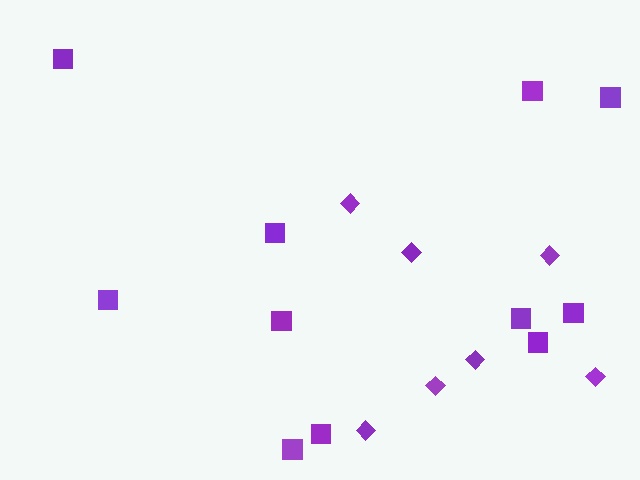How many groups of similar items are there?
There are 2 groups: one group of squares (11) and one group of diamonds (7).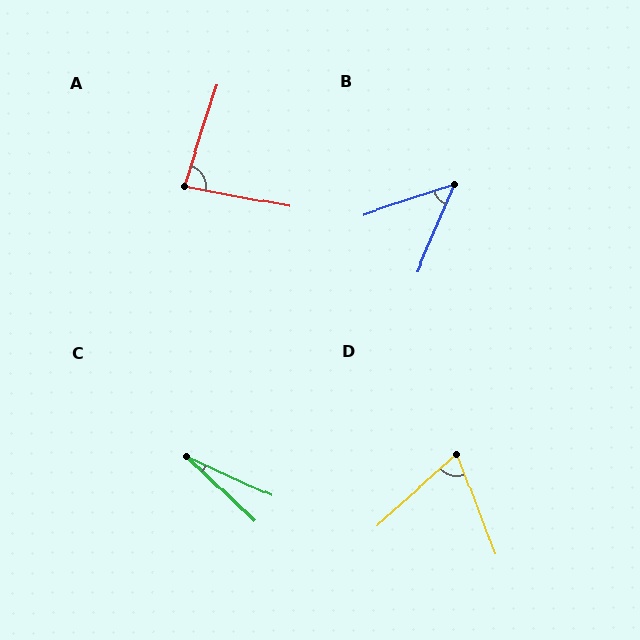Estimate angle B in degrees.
Approximately 48 degrees.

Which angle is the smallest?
C, at approximately 19 degrees.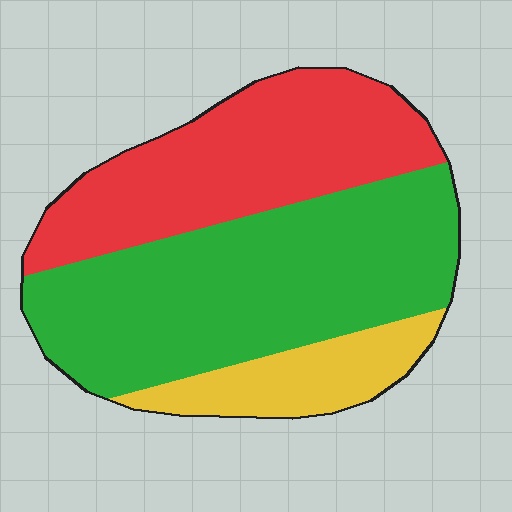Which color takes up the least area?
Yellow, at roughly 15%.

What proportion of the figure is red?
Red covers around 35% of the figure.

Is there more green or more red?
Green.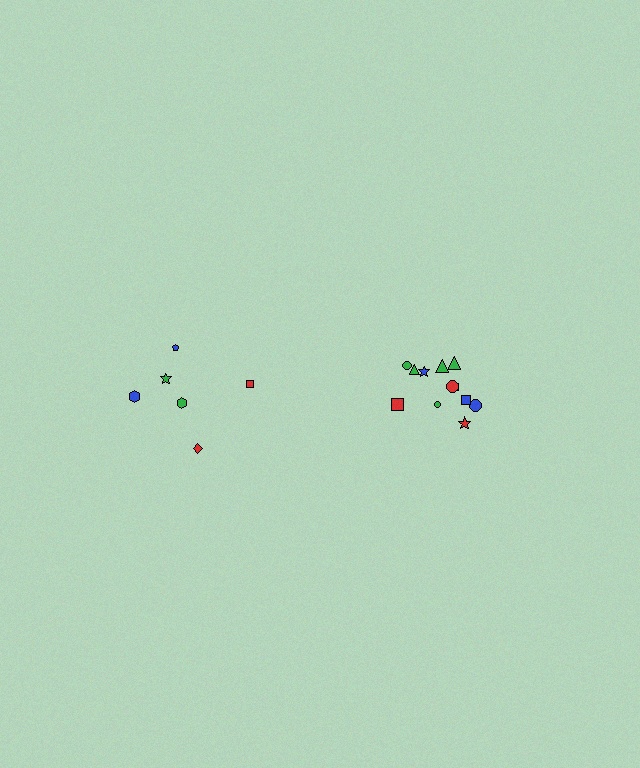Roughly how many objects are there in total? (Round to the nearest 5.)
Roughly 20 objects in total.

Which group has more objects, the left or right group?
The right group.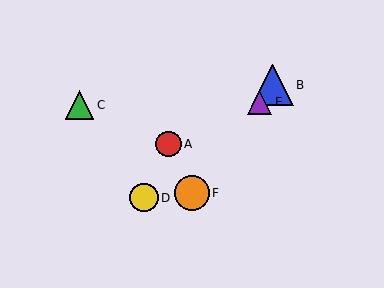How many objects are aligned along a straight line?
3 objects (B, E, F) are aligned along a straight line.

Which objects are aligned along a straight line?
Objects B, E, F are aligned along a straight line.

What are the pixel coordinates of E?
Object E is at (259, 103).